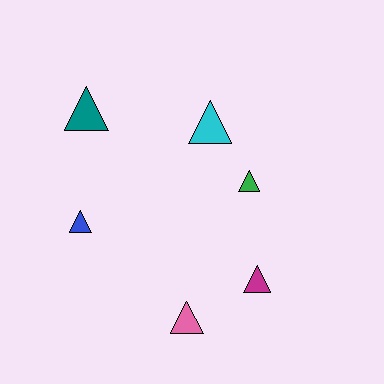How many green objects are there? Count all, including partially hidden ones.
There is 1 green object.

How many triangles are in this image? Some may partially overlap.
There are 6 triangles.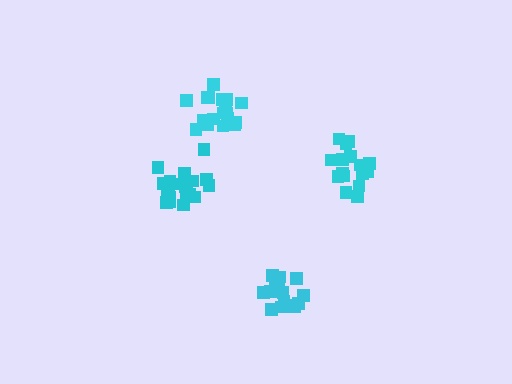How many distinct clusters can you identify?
There are 4 distinct clusters.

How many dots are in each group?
Group 1: 19 dots, Group 2: 16 dots, Group 3: 19 dots, Group 4: 16 dots (70 total).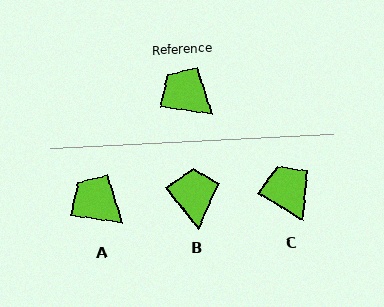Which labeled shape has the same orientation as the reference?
A.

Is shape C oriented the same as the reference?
No, it is off by about 23 degrees.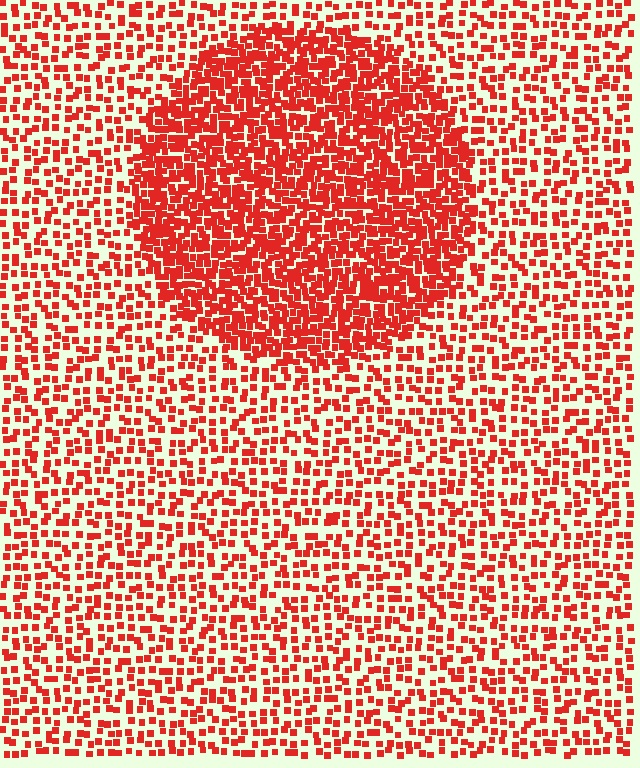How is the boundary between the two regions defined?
The boundary is defined by a change in element density (approximately 2.2x ratio). All elements are the same color, size, and shape.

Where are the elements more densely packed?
The elements are more densely packed inside the circle boundary.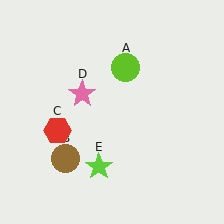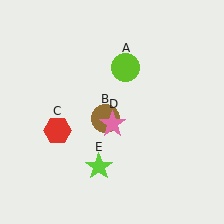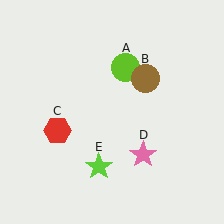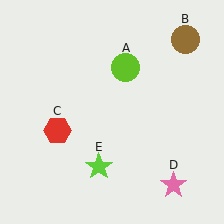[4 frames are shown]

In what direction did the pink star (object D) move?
The pink star (object D) moved down and to the right.